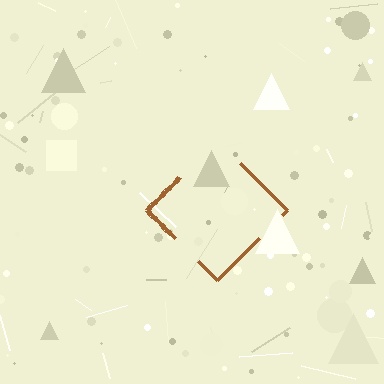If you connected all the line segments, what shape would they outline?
They would outline a diamond.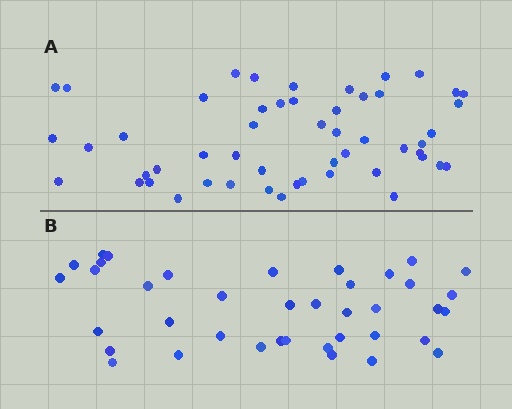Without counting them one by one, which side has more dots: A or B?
Region A (the top region) has more dots.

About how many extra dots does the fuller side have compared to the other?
Region A has approximately 15 more dots than region B.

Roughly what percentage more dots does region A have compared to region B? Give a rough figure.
About 35% more.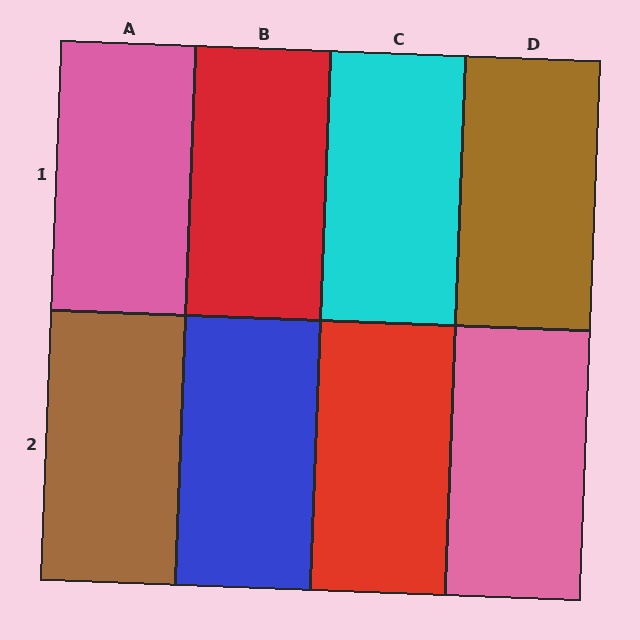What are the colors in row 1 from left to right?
Pink, red, cyan, brown.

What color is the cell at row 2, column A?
Brown.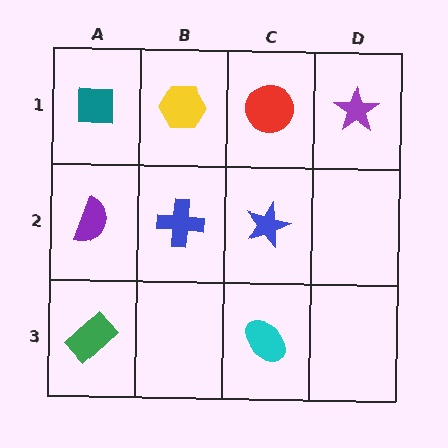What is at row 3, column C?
A cyan ellipse.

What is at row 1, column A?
A teal square.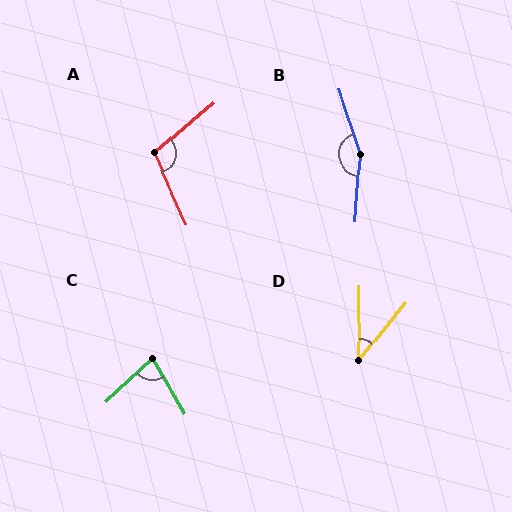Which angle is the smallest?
D, at approximately 40 degrees.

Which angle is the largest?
B, at approximately 157 degrees.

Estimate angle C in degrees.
Approximately 78 degrees.